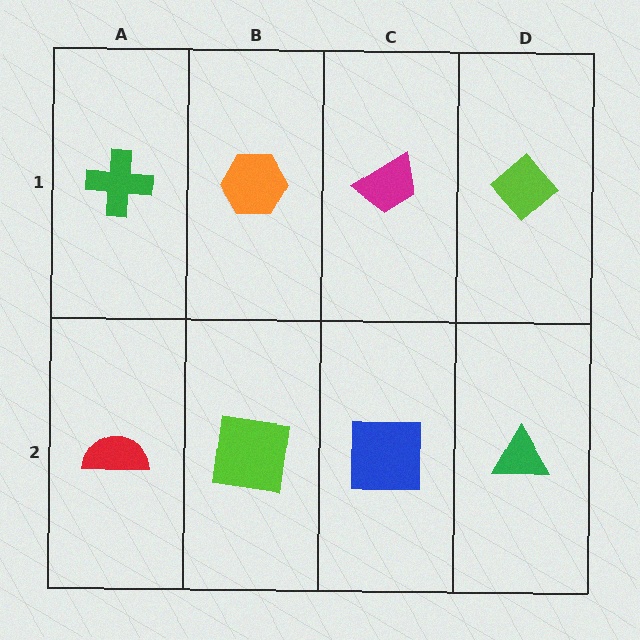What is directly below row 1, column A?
A red semicircle.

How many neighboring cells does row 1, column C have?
3.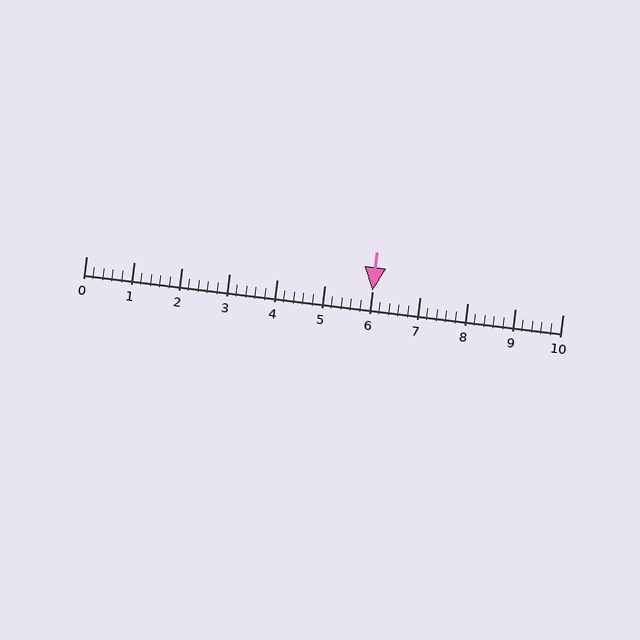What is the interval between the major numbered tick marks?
The major tick marks are spaced 1 units apart.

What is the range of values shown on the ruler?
The ruler shows values from 0 to 10.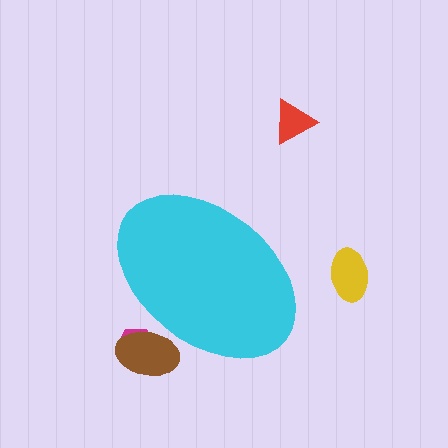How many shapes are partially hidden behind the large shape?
2 shapes are partially hidden.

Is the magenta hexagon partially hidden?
Yes, the magenta hexagon is partially hidden behind the cyan ellipse.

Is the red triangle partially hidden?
No, the red triangle is fully visible.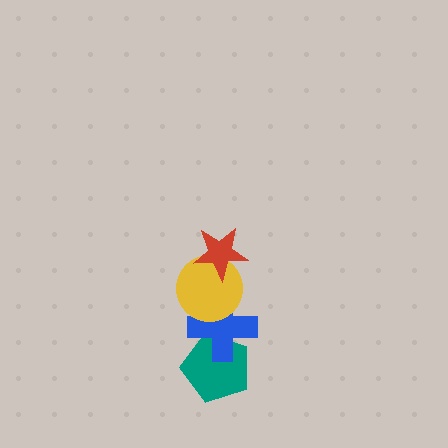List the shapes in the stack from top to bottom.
From top to bottom: the red star, the yellow circle, the blue cross, the teal pentagon.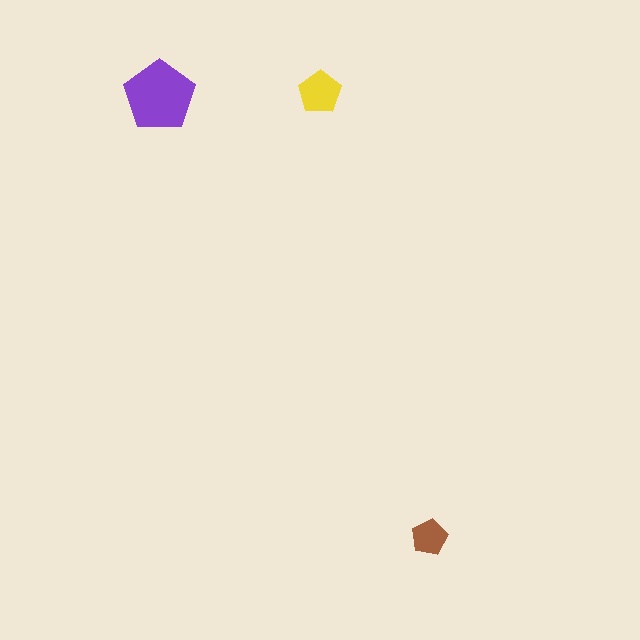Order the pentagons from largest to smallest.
the purple one, the yellow one, the brown one.